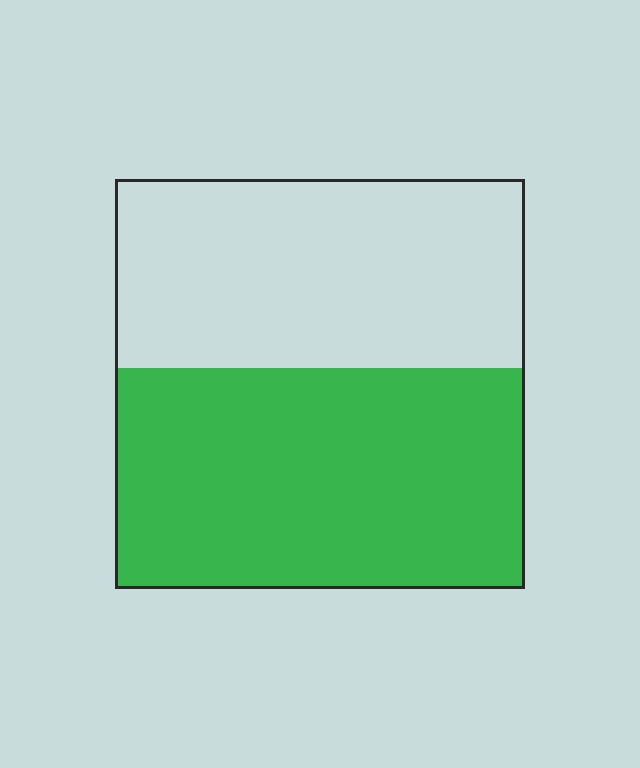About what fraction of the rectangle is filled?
About one half (1/2).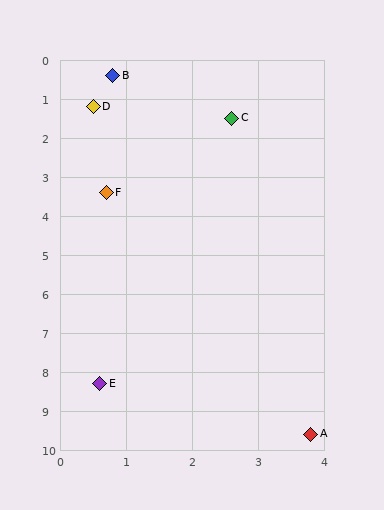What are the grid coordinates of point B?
Point B is at approximately (0.8, 0.4).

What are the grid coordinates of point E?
Point E is at approximately (0.6, 8.3).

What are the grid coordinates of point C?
Point C is at approximately (2.6, 1.5).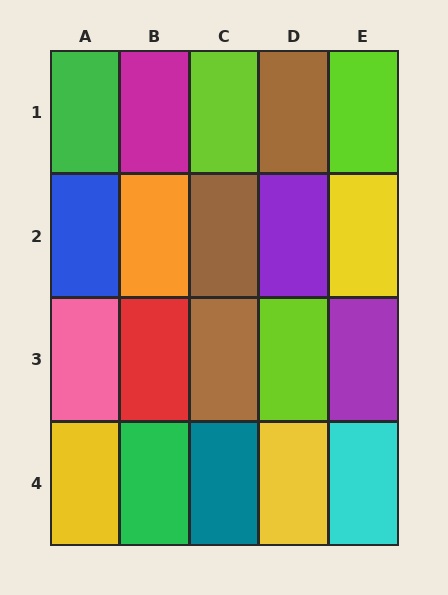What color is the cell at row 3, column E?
Purple.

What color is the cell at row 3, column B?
Red.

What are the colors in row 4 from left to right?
Yellow, green, teal, yellow, cyan.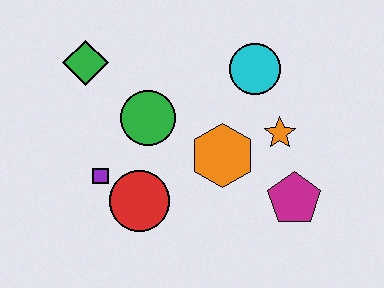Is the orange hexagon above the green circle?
No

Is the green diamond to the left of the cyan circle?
Yes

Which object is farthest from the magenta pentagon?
The green diamond is farthest from the magenta pentagon.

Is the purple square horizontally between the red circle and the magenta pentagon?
No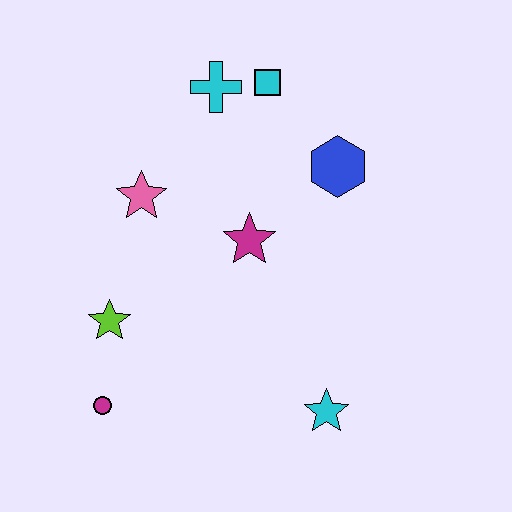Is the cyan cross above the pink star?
Yes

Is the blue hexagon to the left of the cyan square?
No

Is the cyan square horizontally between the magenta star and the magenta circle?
No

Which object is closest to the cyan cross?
The cyan square is closest to the cyan cross.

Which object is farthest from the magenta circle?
The cyan square is farthest from the magenta circle.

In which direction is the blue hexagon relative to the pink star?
The blue hexagon is to the right of the pink star.